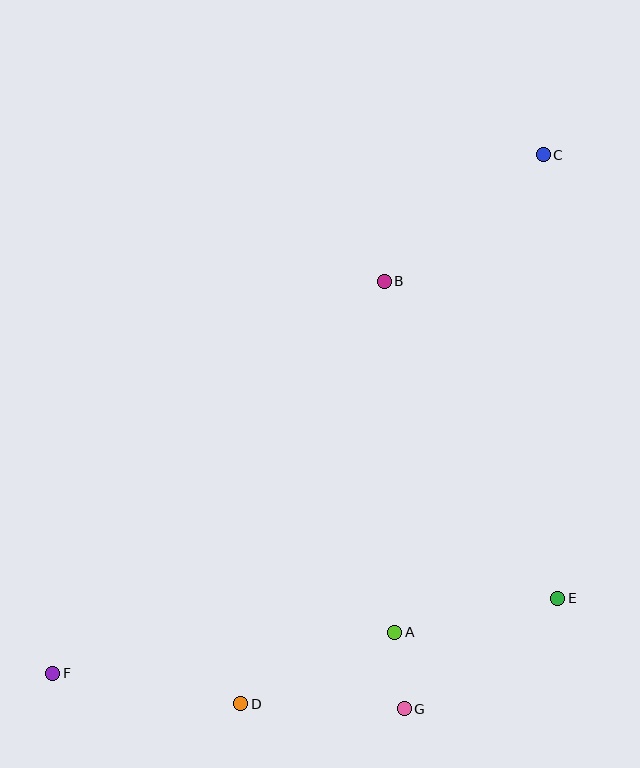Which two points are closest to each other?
Points A and G are closest to each other.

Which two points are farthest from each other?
Points C and F are farthest from each other.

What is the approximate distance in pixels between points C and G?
The distance between C and G is approximately 571 pixels.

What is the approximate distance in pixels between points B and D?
The distance between B and D is approximately 446 pixels.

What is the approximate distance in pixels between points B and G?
The distance between B and G is approximately 428 pixels.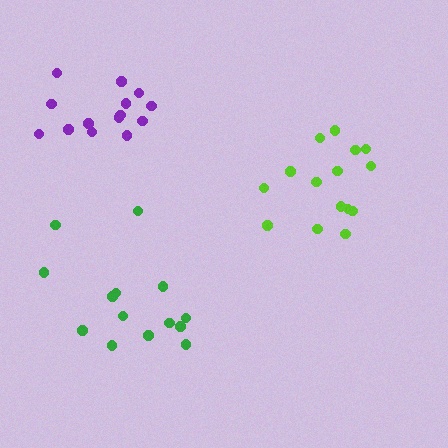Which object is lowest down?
The green cluster is bottommost.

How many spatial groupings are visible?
There are 3 spatial groupings.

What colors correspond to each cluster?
The clusters are colored: purple, lime, green.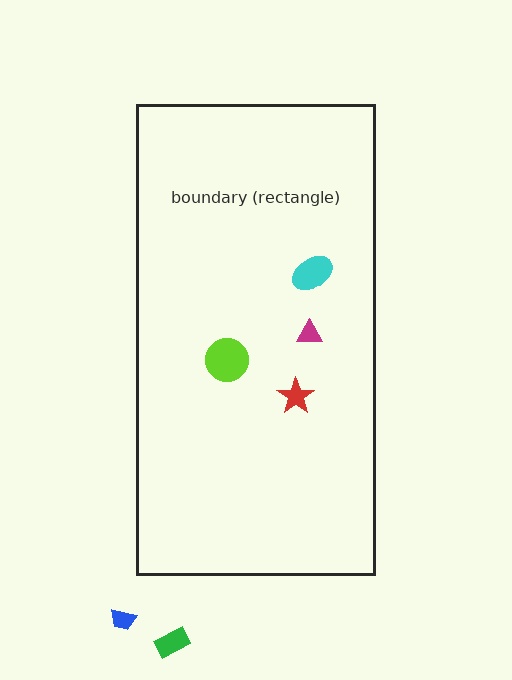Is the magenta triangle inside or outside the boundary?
Inside.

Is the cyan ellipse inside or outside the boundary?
Inside.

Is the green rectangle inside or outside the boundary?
Outside.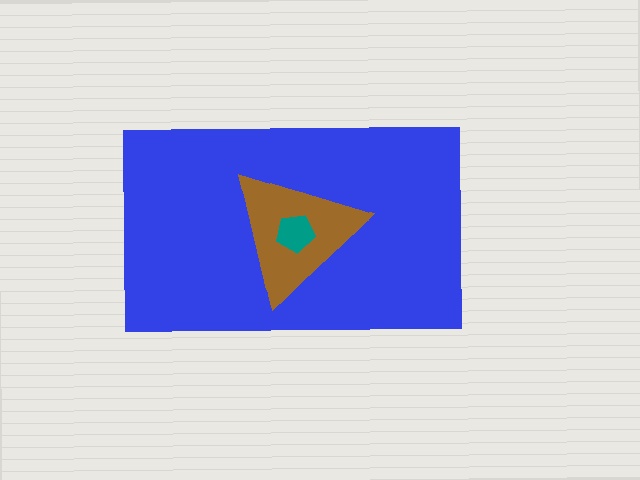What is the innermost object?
The teal pentagon.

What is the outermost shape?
The blue rectangle.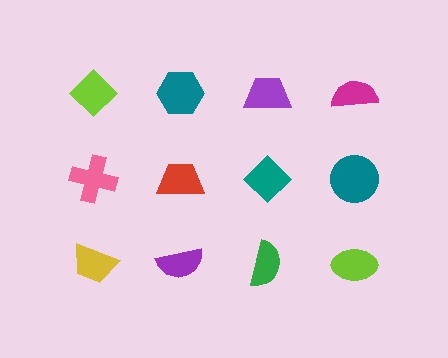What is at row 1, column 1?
A lime diamond.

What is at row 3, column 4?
A lime ellipse.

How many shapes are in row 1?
4 shapes.